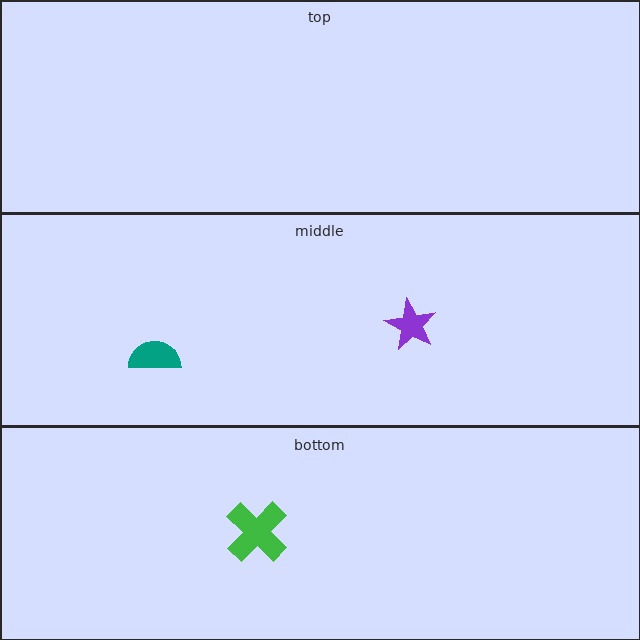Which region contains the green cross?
The bottom region.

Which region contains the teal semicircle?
The middle region.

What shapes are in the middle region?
The teal semicircle, the purple star.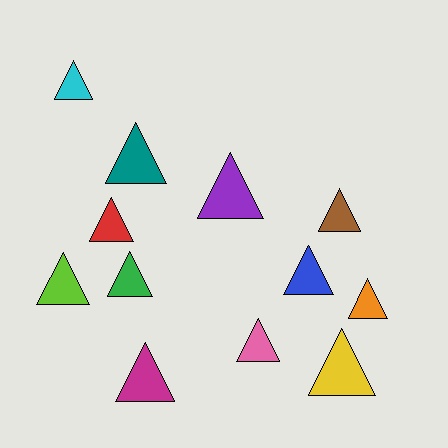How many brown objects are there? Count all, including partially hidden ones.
There is 1 brown object.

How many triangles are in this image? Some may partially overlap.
There are 12 triangles.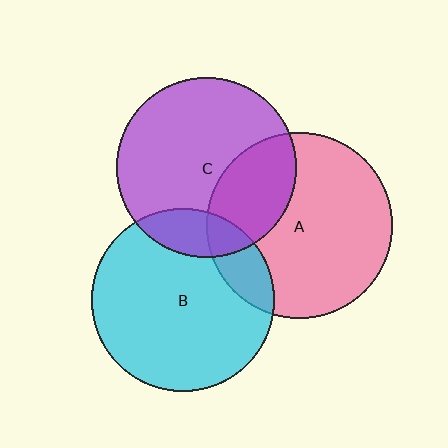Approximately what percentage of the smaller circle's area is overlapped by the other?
Approximately 30%.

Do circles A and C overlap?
Yes.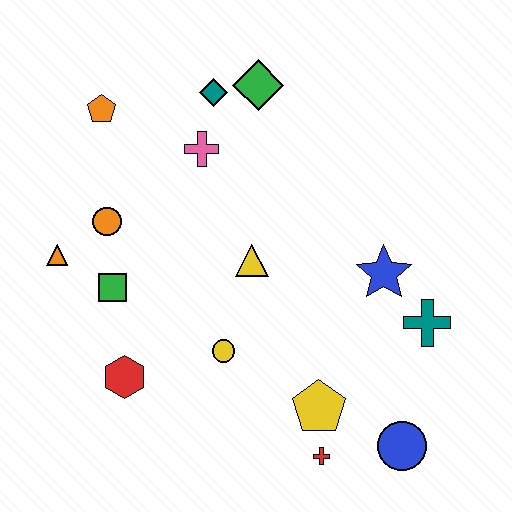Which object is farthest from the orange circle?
The blue circle is farthest from the orange circle.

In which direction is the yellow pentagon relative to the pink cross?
The yellow pentagon is below the pink cross.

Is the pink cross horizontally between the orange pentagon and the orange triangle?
No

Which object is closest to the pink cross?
The teal diamond is closest to the pink cross.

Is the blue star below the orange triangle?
Yes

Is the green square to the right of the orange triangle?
Yes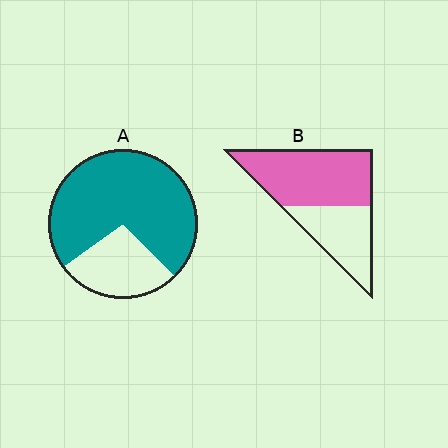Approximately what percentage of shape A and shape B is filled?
A is approximately 75% and B is approximately 60%.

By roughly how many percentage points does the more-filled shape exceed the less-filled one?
By roughly 10 percentage points (A over B).